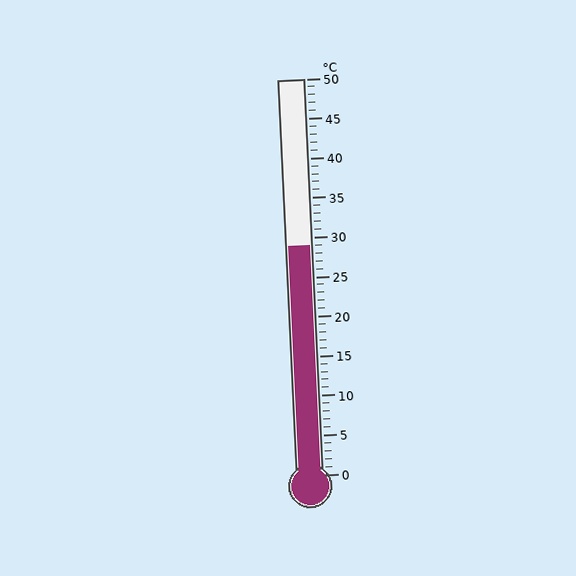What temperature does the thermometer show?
The thermometer shows approximately 29°C.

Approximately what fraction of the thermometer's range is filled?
The thermometer is filled to approximately 60% of its range.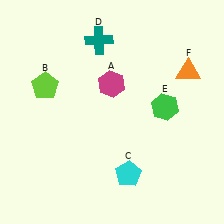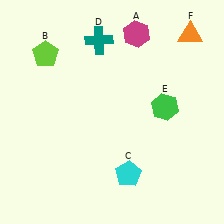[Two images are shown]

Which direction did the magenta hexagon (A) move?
The magenta hexagon (A) moved up.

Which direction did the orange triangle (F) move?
The orange triangle (F) moved up.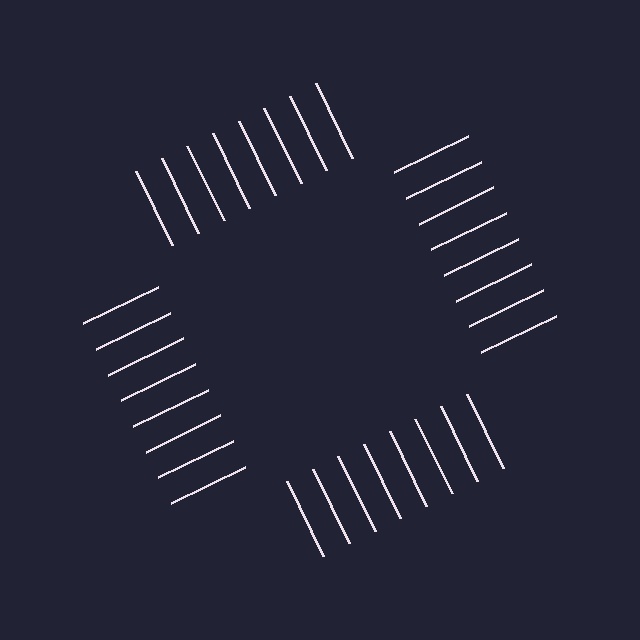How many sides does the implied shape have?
4 sides — the line-ends trace a square.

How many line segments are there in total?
32 — 8 along each of the 4 edges.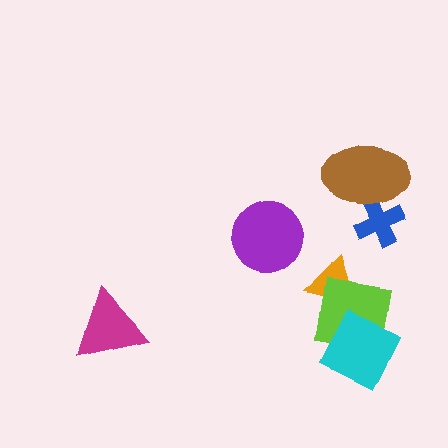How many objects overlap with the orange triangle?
1 object overlaps with the orange triangle.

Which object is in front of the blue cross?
The brown ellipse is in front of the blue cross.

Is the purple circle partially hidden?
No, no other shape covers it.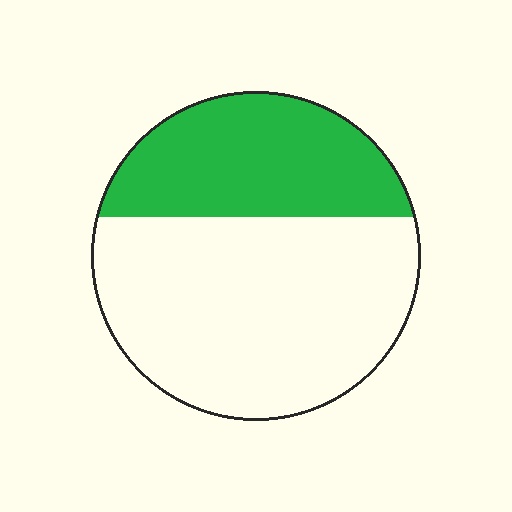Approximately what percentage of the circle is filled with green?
Approximately 35%.